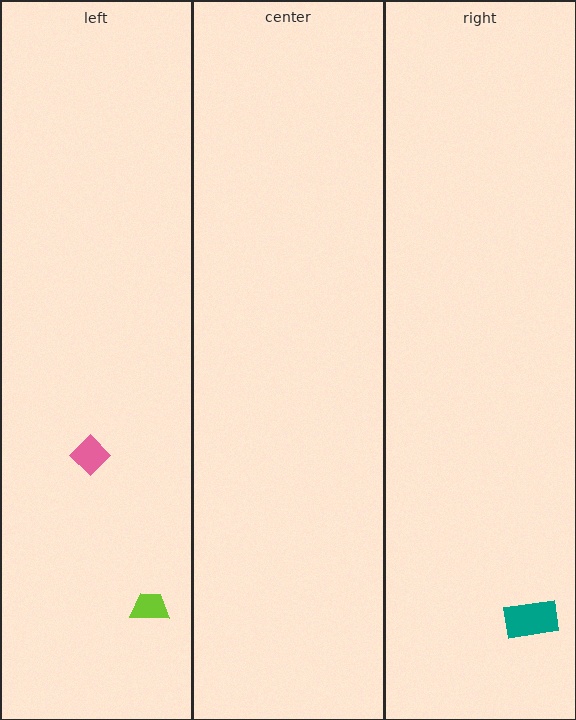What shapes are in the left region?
The lime trapezoid, the pink diamond.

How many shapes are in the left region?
2.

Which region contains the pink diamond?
The left region.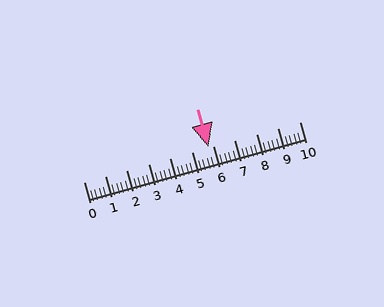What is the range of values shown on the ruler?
The ruler shows values from 0 to 10.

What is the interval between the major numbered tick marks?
The major tick marks are spaced 1 units apart.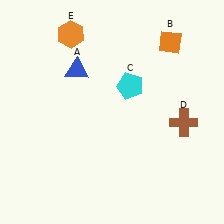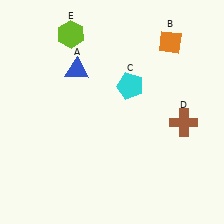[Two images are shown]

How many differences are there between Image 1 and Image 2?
There is 1 difference between the two images.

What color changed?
The hexagon (E) changed from orange in Image 1 to lime in Image 2.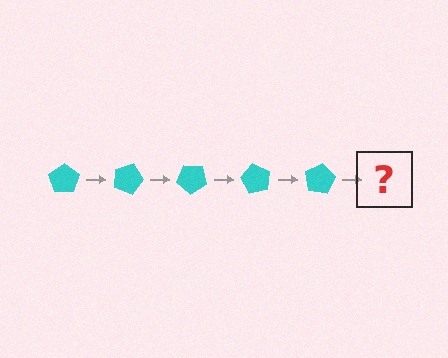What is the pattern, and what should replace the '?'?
The pattern is that the pentagon rotates 20 degrees each step. The '?' should be a cyan pentagon rotated 100 degrees.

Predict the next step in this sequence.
The next step is a cyan pentagon rotated 100 degrees.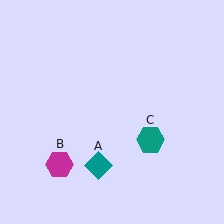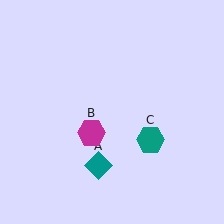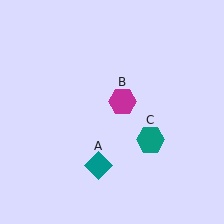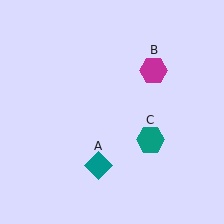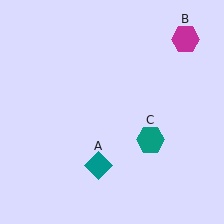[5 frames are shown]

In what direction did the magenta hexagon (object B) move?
The magenta hexagon (object B) moved up and to the right.